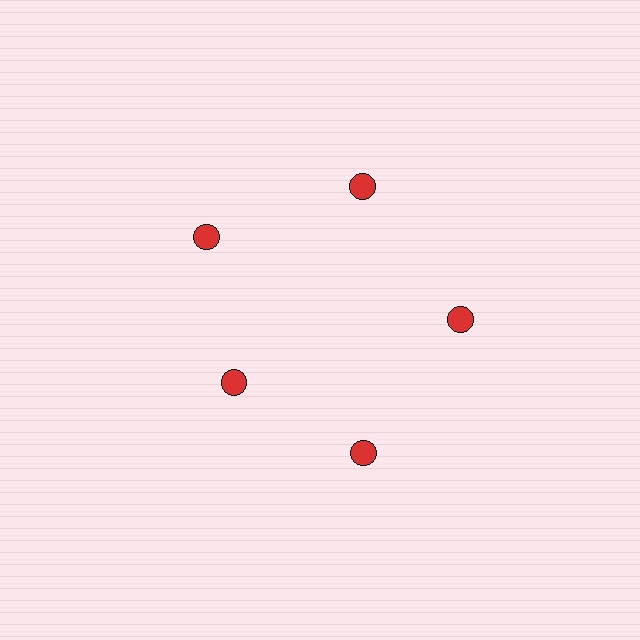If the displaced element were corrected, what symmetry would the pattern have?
It would have 5-fold rotational symmetry — the pattern would map onto itself every 72 degrees.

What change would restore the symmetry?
The symmetry would be restored by moving it outward, back onto the ring so that all 5 circles sit at equal angles and equal distance from the center.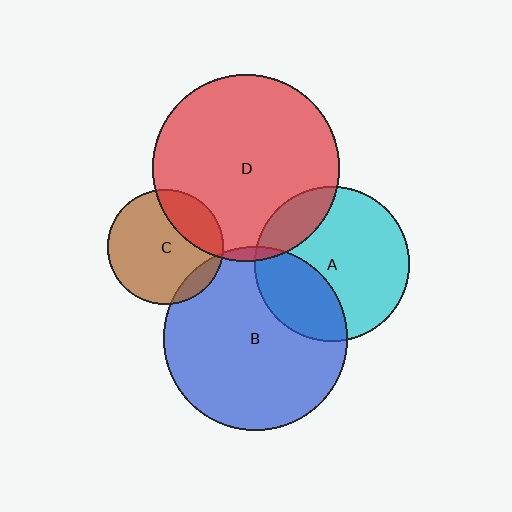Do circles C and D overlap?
Yes.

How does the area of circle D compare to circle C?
Approximately 2.6 times.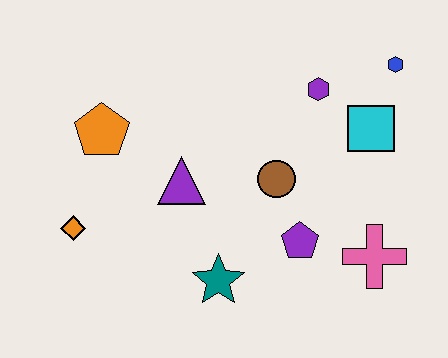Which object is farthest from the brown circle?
The orange diamond is farthest from the brown circle.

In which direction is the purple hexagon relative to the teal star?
The purple hexagon is above the teal star.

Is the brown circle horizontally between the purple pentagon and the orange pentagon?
Yes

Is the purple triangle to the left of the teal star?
Yes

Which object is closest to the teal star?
The purple pentagon is closest to the teal star.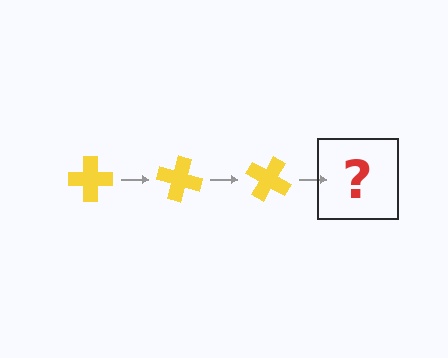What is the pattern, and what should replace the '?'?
The pattern is that the cross rotates 15 degrees each step. The '?' should be a yellow cross rotated 45 degrees.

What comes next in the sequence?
The next element should be a yellow cross rotated 45 degrees.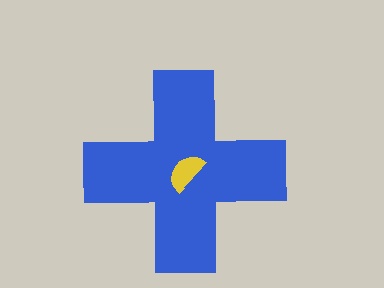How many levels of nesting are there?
2.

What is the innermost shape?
The yellow semicircle.